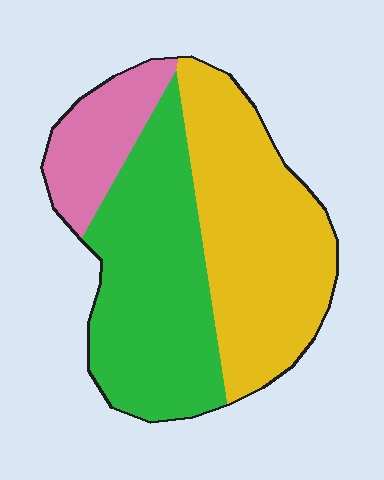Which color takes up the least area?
Pink, at roughly 15%.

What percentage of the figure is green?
Green covers about 40% of the figure.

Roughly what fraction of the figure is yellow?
Yellow takes up about two fifths (2/5) of the figure.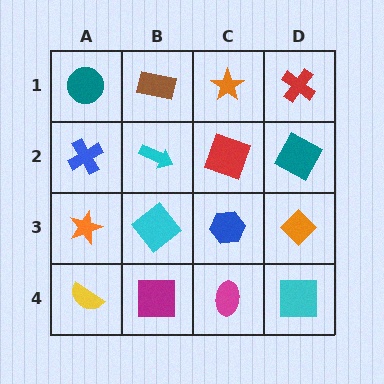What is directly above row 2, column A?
A teal circle.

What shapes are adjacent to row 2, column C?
An orange star (row 1, column C), a blue hexagon (row 3, column C), a cyan arrow (row 2, column B), a teal square (row 2, column D).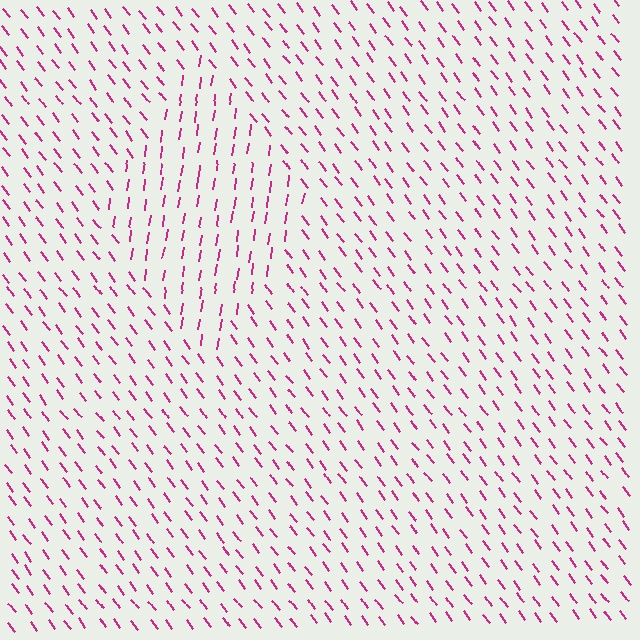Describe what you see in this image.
The image is filled with small magenta line segments. A diamond region in the image has lines oriented differently from the surrounding lines, creating a visible texture boundary.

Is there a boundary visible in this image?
Yes, there is a texture boundary formed by a change in line orientation.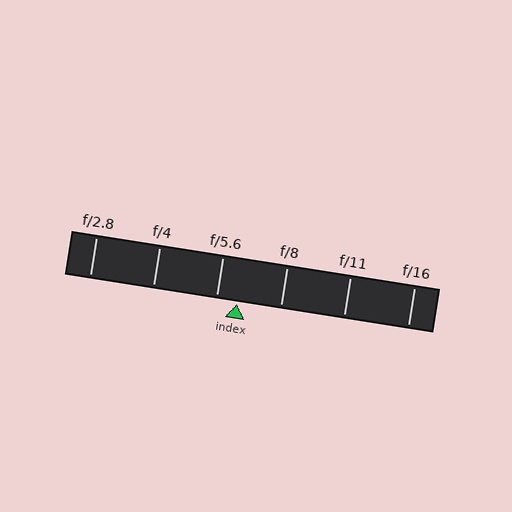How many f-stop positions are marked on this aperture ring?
There are 6 f-stop positions marked.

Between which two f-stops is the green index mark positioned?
The index mark is between f/5.6 and f/8.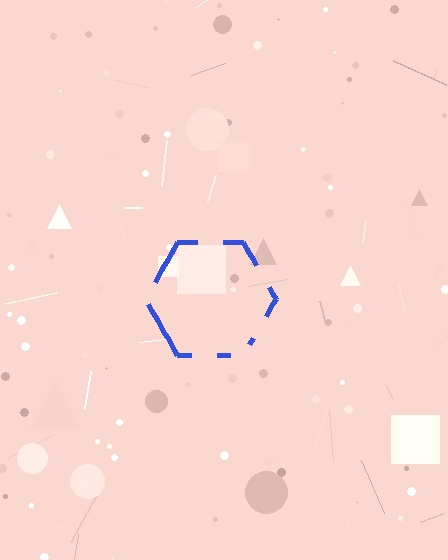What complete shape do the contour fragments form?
The contour fragments form a hexagon.